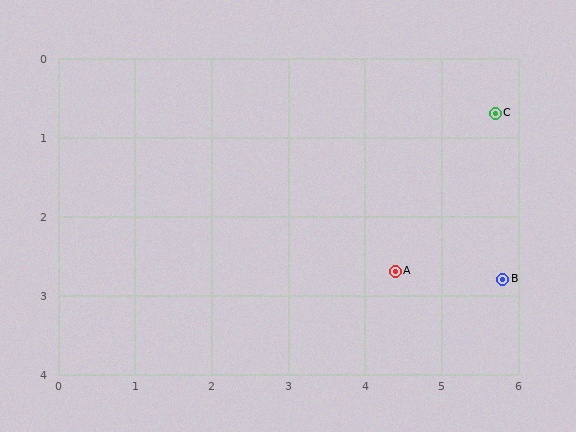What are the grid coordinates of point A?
Point A is at approximately (4.4, 2.7).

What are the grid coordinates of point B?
Point B is at approximately (5.8, 2.8).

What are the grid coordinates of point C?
Point C is at approximately (5.7, 0.7).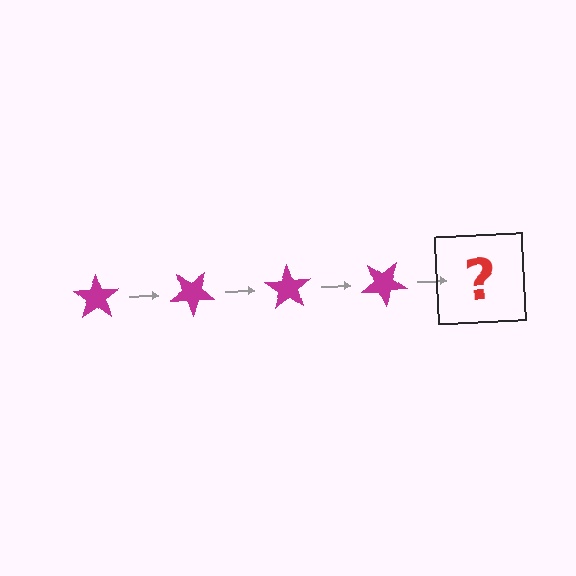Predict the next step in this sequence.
The next step is a magenta star rotated 140 degrees.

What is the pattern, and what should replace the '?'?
The pattern is that the star rotates 35 degrees each step. The '?' should be a magenta star rotated 140 degrees.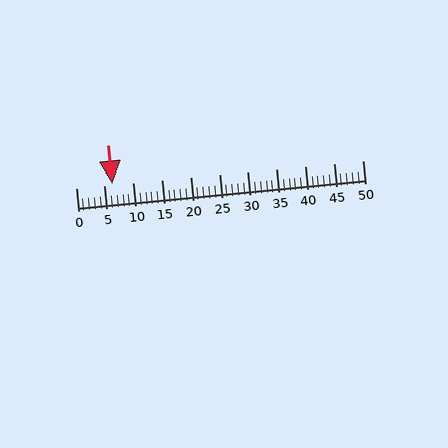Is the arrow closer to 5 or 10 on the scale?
The arrow is closer to 5.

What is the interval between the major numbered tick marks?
The major tick marks are spaced 5 units apart.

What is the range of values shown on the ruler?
The ruler shows values from 0 to 50.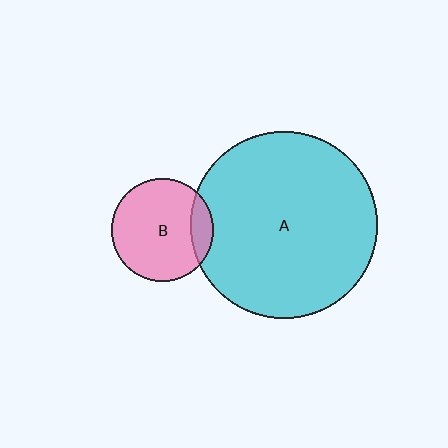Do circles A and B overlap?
Yes.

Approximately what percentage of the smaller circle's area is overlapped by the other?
Approximately 15%.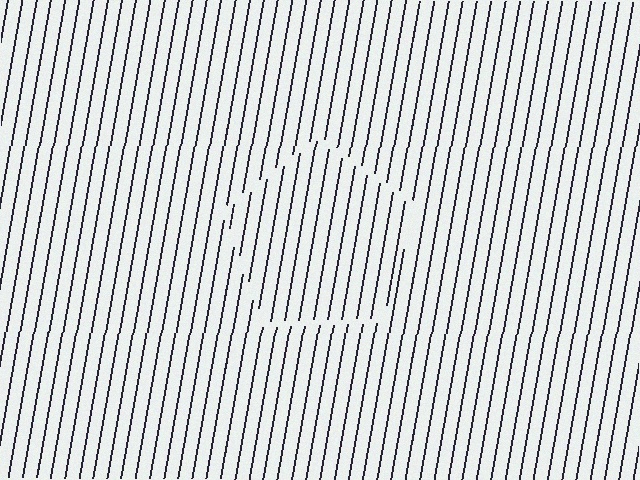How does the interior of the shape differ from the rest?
The interior of the shape contains the same grating, shifted by half a period — the contour is defined by the phase discontinuity where line-ends from the inner and outer gratings abut.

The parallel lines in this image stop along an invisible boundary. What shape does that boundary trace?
An illusory pentagon. The interior of the shape contains the same grating, shifted by half a period — the contour is defined by the phase discontinuity where line-ends from the inner and outer gratings abut.